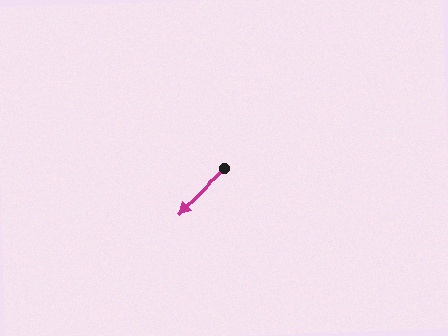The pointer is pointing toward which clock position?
Roughly 8 o'clock.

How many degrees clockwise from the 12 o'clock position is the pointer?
Approximately 226 degrees.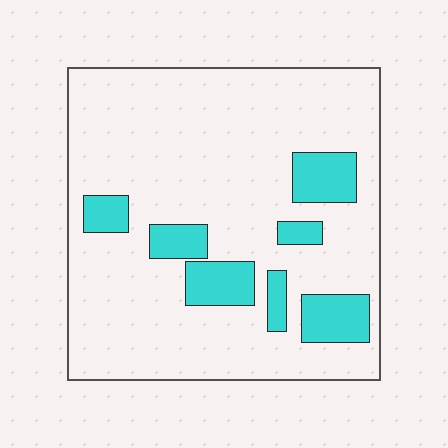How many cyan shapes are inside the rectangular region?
7.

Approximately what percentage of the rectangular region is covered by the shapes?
Approximately 15%.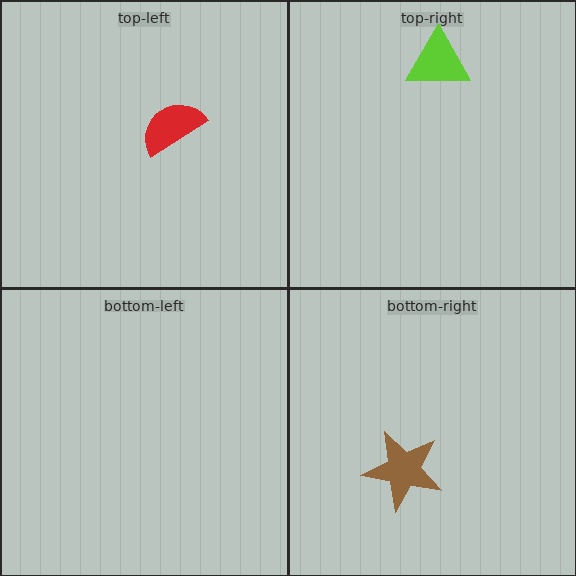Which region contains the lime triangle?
The top-right region.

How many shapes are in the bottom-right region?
1.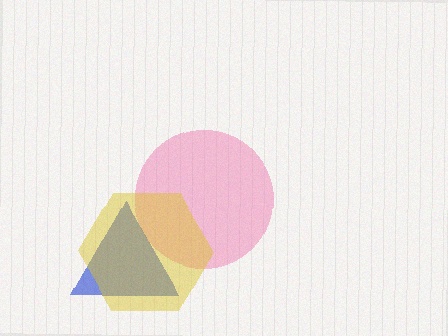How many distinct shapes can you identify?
There are 3 distinct shapes: a pink circle, a blue triangle, a yellow hexagon.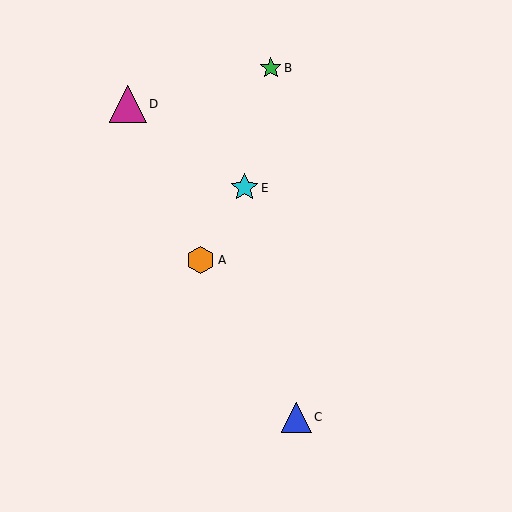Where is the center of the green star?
The center of the green star is at (271, 68).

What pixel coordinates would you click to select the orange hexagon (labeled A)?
Click at (201, 260) to select the orange hexagon A.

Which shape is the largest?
The magenta triangle (labeled D) is the largest.